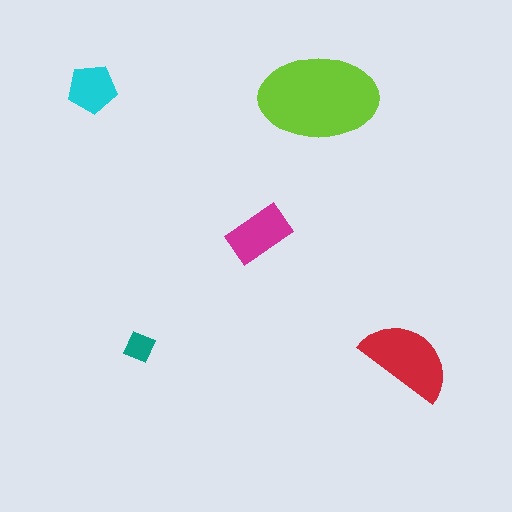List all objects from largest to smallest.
The lime ellipse, the red semicircle, the magenta rectangle, the cyan pentagon, the teal diamond.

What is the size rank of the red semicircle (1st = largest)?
2nd.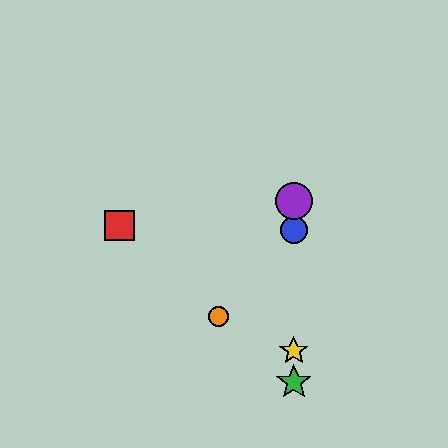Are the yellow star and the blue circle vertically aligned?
Yes, both are at x≈294.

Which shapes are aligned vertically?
The blue circle, the green star, the yellow star, the purple circle are aligned vertically.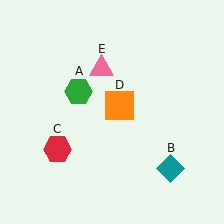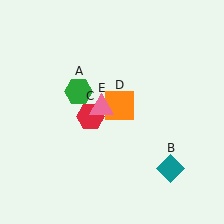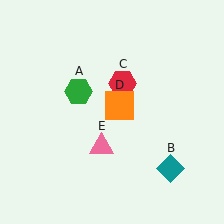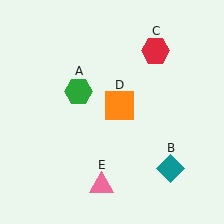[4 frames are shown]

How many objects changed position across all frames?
2 objects changed position: red hexagon (object C), pink triangle (object E).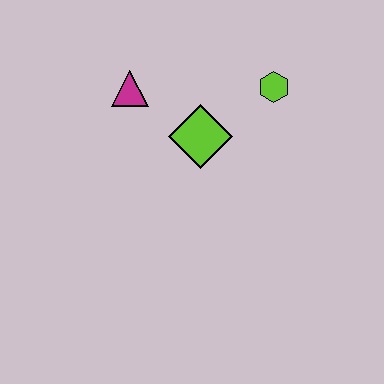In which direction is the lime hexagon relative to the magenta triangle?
The lime hexagon is to the right of the magenta triangle.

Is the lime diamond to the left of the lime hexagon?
Yes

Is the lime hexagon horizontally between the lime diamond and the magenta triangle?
No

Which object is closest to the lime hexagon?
The lime diamond is closest to the lime hexagon.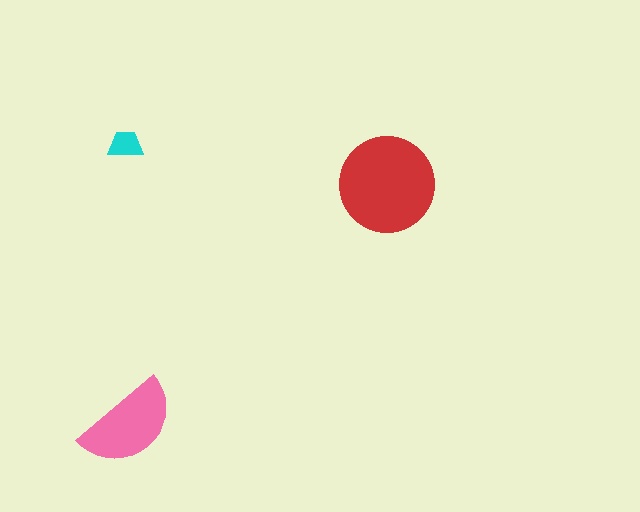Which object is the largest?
The red circle.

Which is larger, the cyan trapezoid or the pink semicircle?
The pink semicircle.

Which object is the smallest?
The cyan trapezoid.